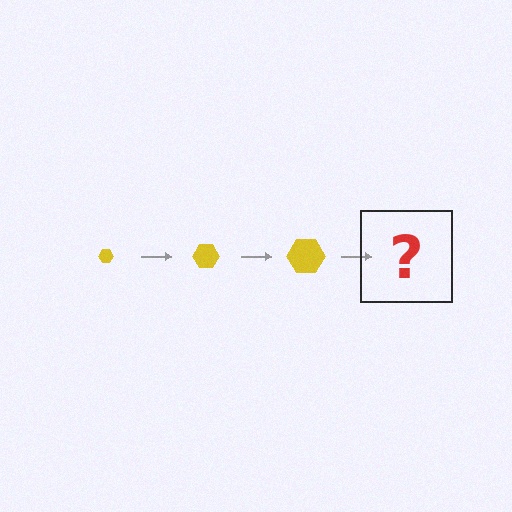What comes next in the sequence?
The next element should be a yellow hexagon, larger than the previous one.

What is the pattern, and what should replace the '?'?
The pattern is that the hexagon gets progressively larger each step. The '?' should be a yellow hexagon, larger than the previous one.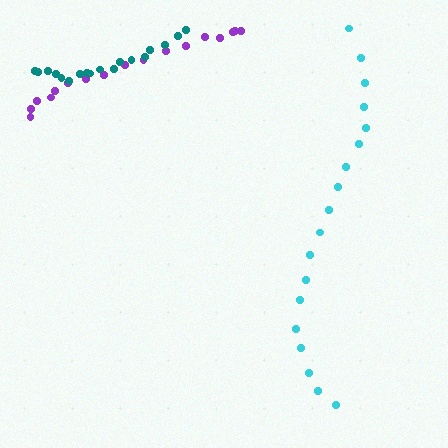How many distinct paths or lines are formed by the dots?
There are 3 distinct paths.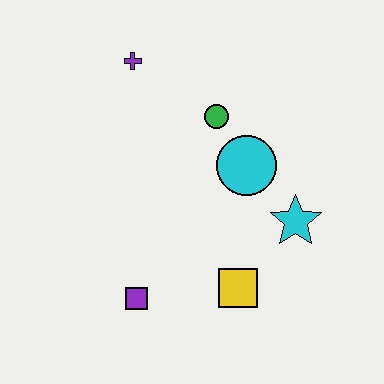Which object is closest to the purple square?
The yellow square is closest to the purple square.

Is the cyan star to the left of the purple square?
No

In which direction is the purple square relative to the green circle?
The purple square is below the green circle.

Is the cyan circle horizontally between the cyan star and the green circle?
Yes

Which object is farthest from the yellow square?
The purple cross is farthest from the yellow square.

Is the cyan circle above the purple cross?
No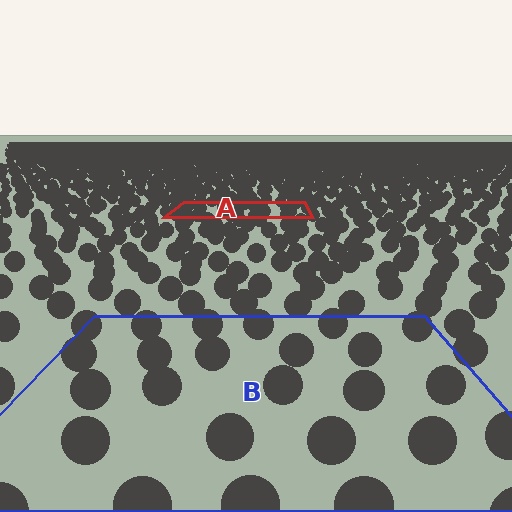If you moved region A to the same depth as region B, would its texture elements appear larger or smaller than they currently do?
They would appear larger. At a closer depth, the same texture elements are projected at a bigger on-screen size.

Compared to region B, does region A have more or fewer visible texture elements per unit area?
Region A has more texture elements per unit area — they are packed more densely because it is farther away.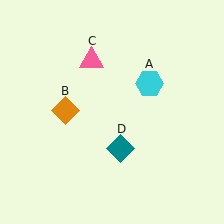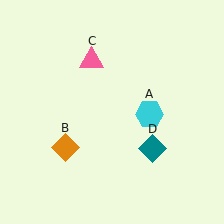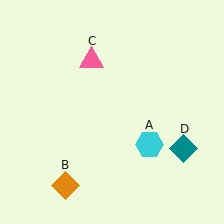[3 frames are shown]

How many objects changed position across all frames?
3 objects changed position: cyan hexagon (object A), orange diamond (object B), teal diamond (object D).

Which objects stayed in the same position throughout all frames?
Pink triangle (object C) remained stationary.